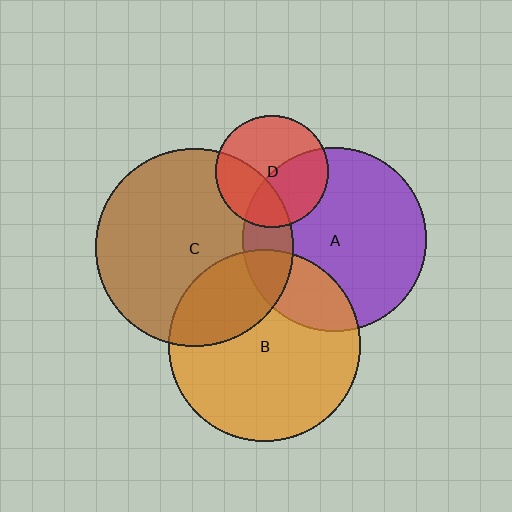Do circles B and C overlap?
Yes.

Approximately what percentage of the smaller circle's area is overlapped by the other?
Approximately 25%.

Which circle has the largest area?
Circle C (brown).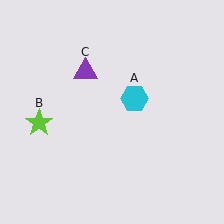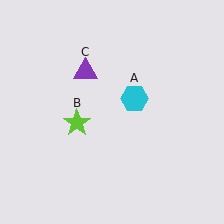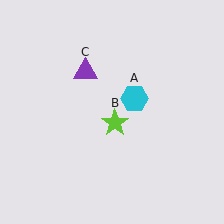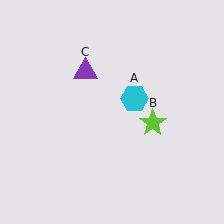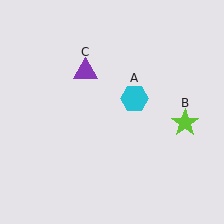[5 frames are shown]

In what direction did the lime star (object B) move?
The lime star (object B) moved right.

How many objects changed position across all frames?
1 object changed position: lime star (object B).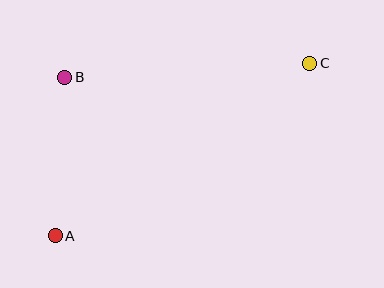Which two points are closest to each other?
Points A and B are closest to each other.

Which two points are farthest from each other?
Points A and C are farthest from each other.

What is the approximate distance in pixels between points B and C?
The distance between B and C is approximately 245 pixels.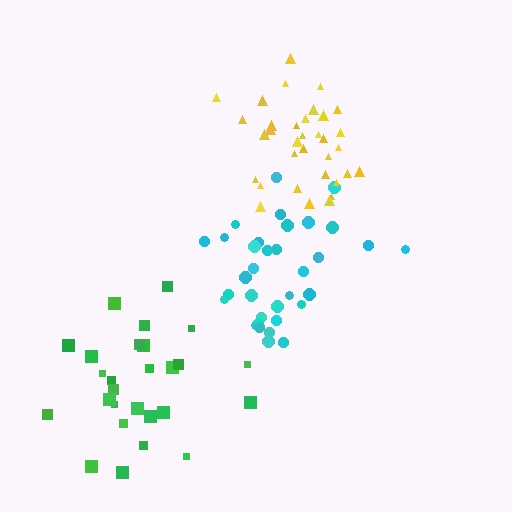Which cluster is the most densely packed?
Yellow.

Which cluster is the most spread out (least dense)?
Green.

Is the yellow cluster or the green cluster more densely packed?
Yellow.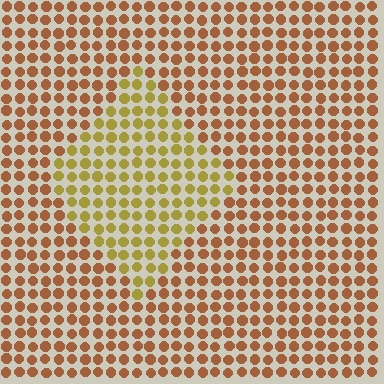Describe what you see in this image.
The image is filled with small brown elements in a uniform arrangement. A diamond-shaped region is visible where the elements are tinted to a slightly different hue, forming a subtle color boundary.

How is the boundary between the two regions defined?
The boundary is defined purely by a slight shift in hue (about 34 degrees). Spacing, size, and orientation are identical on both sides.